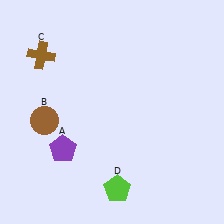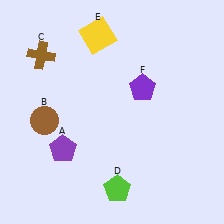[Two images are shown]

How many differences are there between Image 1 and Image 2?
There are 2 differences between the two images.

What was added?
A yellow square (E), a purple pentagon (F) were added in Image 2.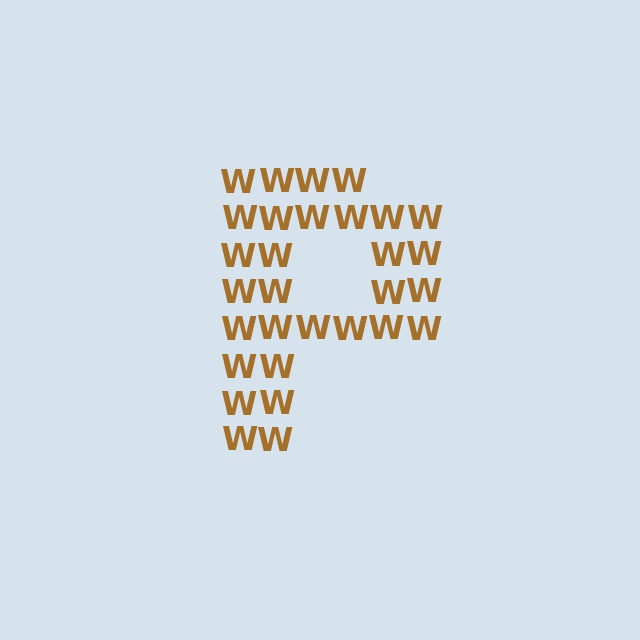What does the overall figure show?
The overall figure shows the letter P.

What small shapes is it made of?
It is made of small letter W's.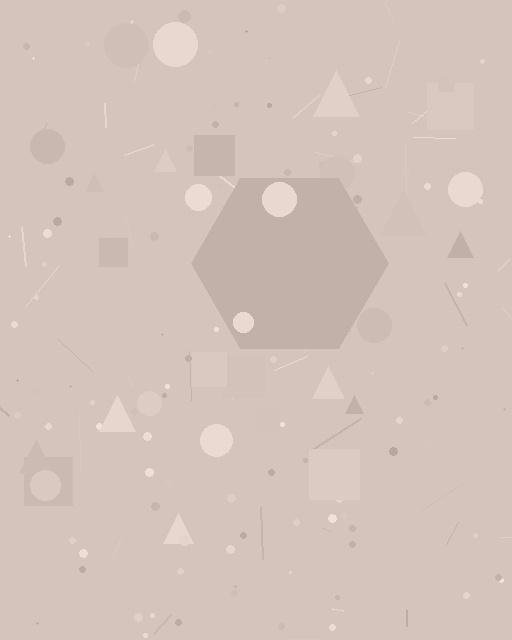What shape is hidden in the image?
A hexagon is hidden in the image.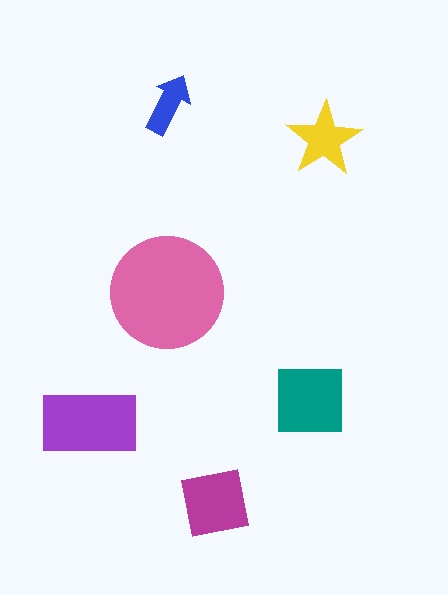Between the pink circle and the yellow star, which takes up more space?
The pink circle.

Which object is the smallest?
The blue arrow.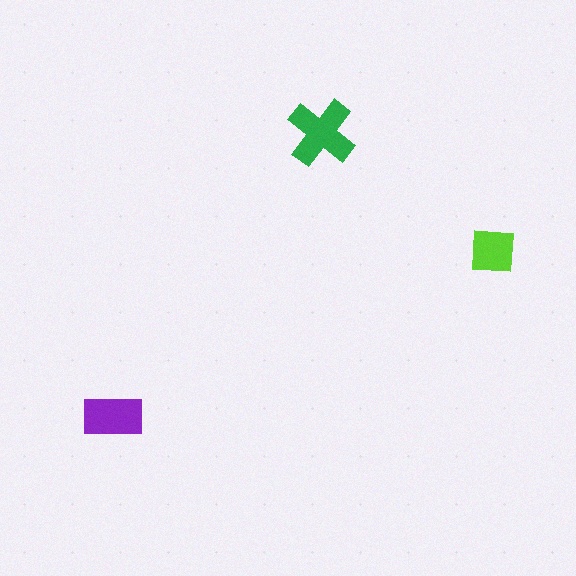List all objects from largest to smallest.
The green cross, the purple rectangle, the lime square.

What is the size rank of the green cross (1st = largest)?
1st.